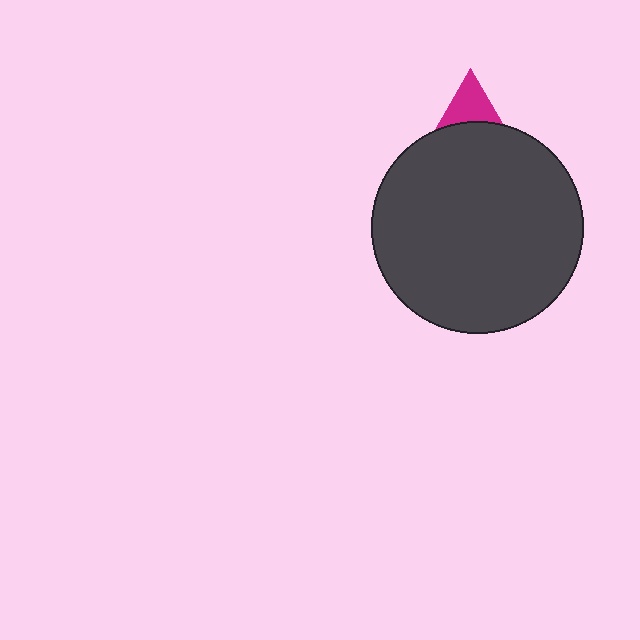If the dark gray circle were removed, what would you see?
You would see the complete magenta triangle.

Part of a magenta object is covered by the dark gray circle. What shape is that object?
It is a triangle.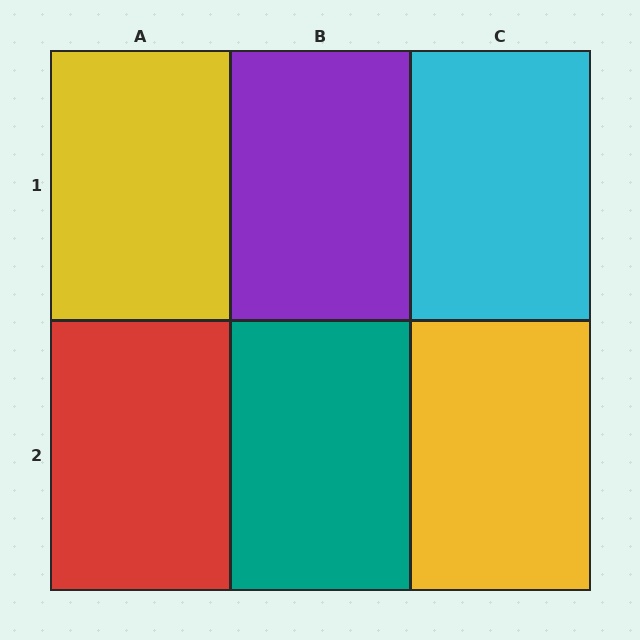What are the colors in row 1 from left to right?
Yellow, purple, cyan.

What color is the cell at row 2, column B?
Teal.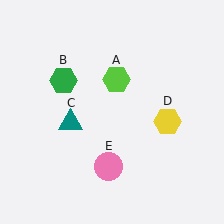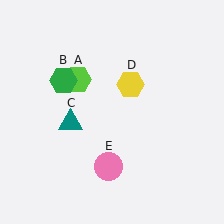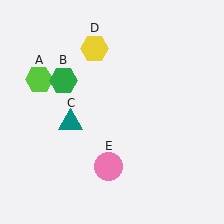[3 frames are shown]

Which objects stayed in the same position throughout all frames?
Green hexagon (object B) and teal triangle (object C) and pink circle (object E) remained stationary.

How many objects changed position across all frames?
2 objects changed position: lime hexagon (object A), yellow hexagon (object D).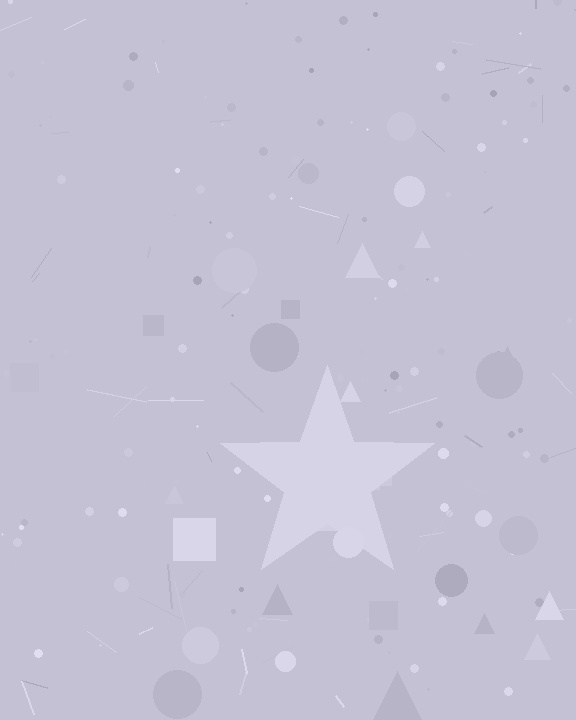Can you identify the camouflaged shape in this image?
The camouflaged shape is a star.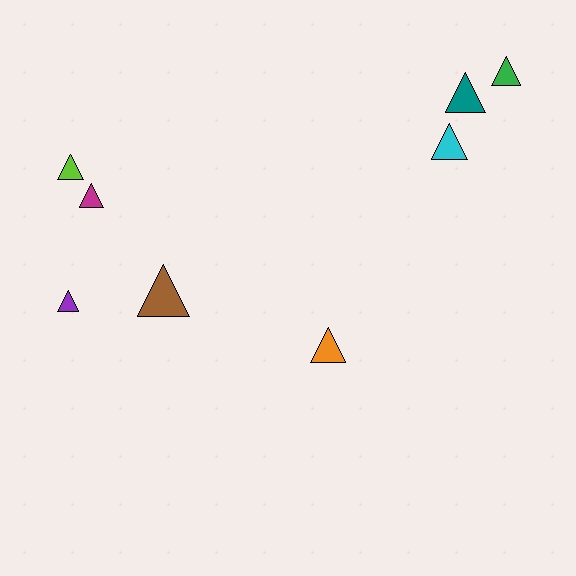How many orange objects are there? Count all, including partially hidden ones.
There is 1 orange object.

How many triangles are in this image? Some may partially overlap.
There are 8 triangles.